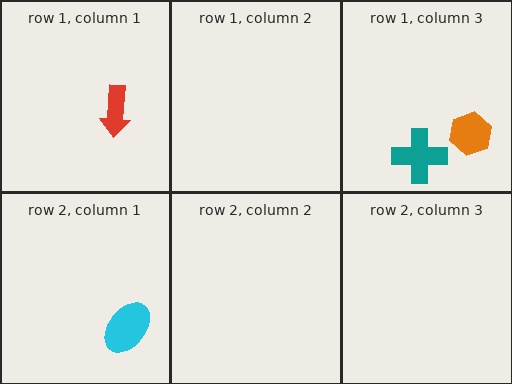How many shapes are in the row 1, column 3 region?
2.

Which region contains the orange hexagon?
The row 1, column 3 region.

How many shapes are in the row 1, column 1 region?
1.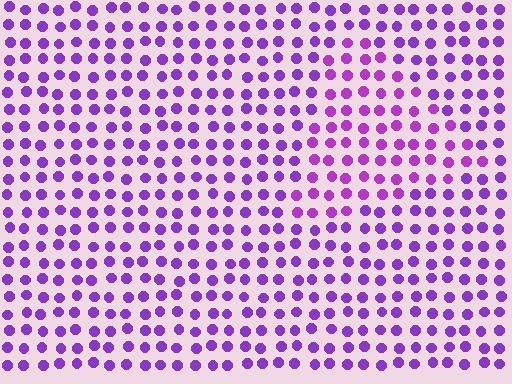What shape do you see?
I see a triangle.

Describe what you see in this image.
The image is filled with small purple elements in a uniform arrangement. A triangle-shaped region is visible where the elements are tinted to a slightly different hue, forming a subtle color boundary.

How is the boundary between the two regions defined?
The boundary is defined purely by a slight shift in hue (about 19 degrees). Spacing, size, and orientation are identical on both sides.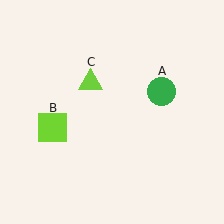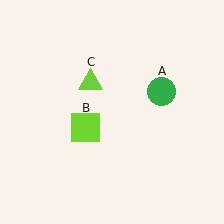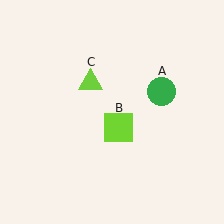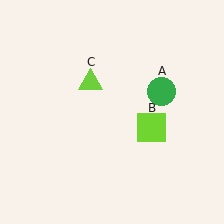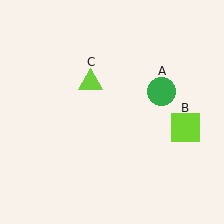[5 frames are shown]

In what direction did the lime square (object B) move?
The lime square (object B) moved right.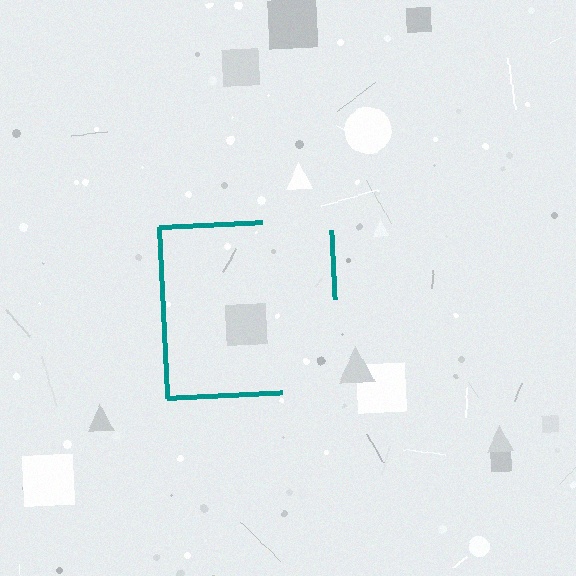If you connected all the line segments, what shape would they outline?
They would outline a square.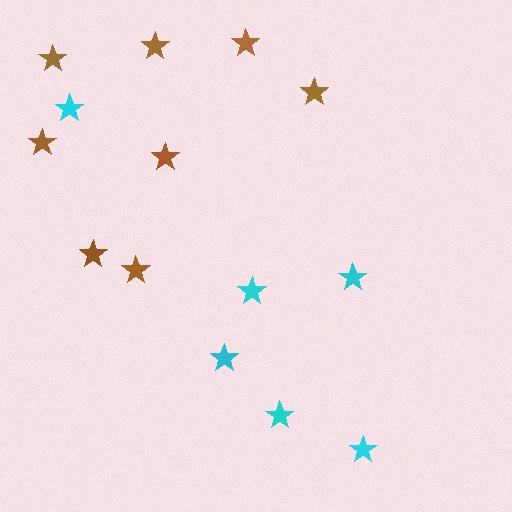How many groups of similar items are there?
There are 2 groups: one group of cyan stars (6) and one group of brown stars (8).